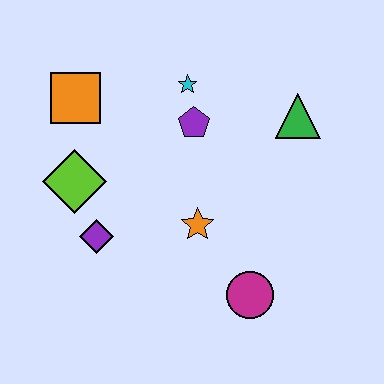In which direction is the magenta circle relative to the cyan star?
The magenta circle is below the cyan star.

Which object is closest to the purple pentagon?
The cyan star is closest to the purple pentagon.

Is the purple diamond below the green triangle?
Yes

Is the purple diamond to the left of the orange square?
No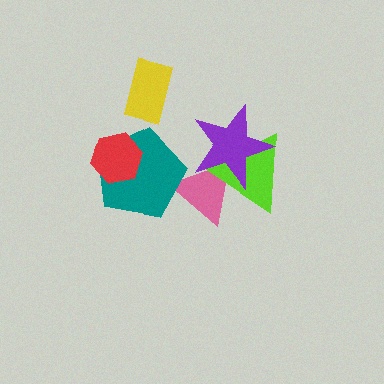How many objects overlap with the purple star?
2 objects overlap with the purple star.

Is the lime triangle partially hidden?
Yes, it is partially covered by another shape.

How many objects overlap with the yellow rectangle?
0 objects overlap with the yellow rectangle.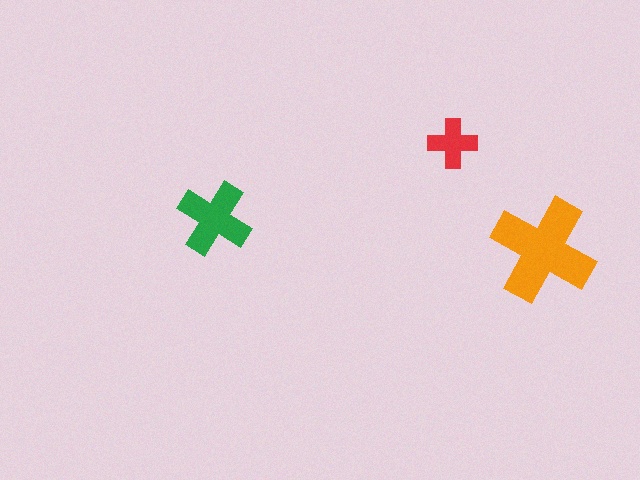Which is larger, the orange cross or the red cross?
The orange one.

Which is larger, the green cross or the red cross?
The green one.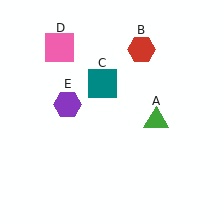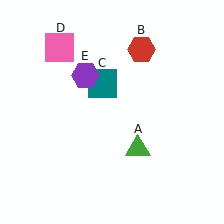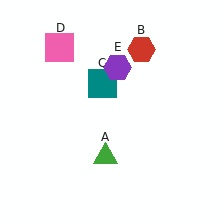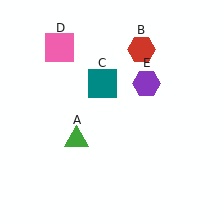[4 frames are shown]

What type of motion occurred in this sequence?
The green triangle (object A), purple hexagon (object E) rotated clockwise around the center of the scene.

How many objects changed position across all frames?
2 objects changed position: green triangle (object A), purple hexagon (object E).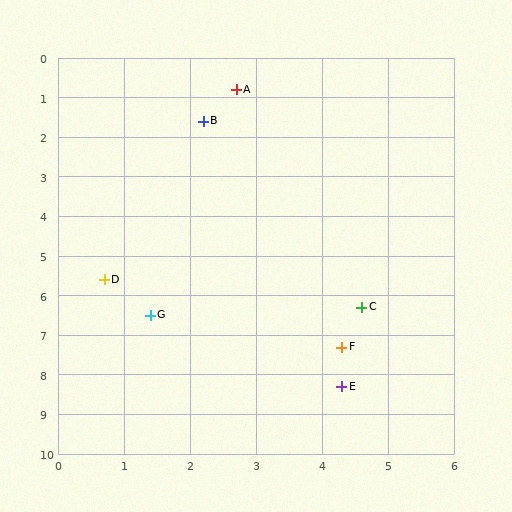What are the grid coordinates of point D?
Point D is at approximately (0.7, 5.6).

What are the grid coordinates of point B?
Point B is at approximately (2.2, 1.6).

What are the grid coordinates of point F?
Point F is at approximately (4.3, 7.3).